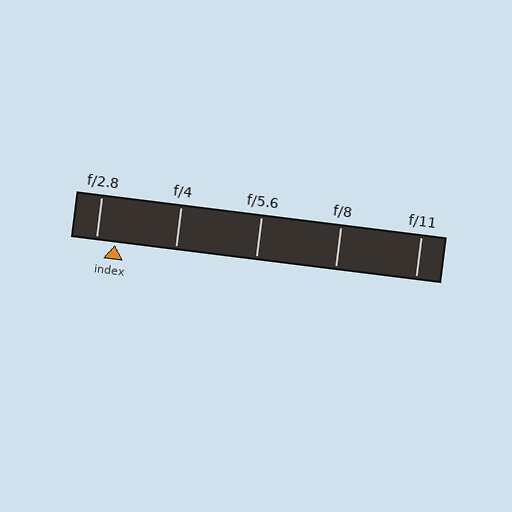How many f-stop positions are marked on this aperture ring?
There are 5 f-stop positions marked.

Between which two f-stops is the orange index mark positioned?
The index mark is between f/2.8 and f/4.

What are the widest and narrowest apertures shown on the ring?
The widest aperture shown is f/2.8 and the narrowest is f/11.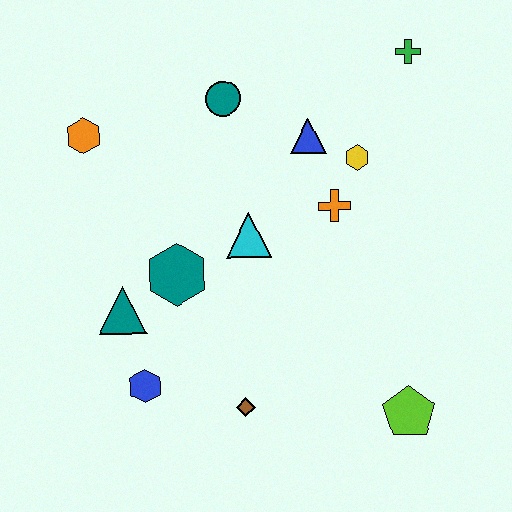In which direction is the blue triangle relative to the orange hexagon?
The blue triangle is to the right of the orange hexagon.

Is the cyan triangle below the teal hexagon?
No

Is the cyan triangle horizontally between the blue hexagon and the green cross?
Yes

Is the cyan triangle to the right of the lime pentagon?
No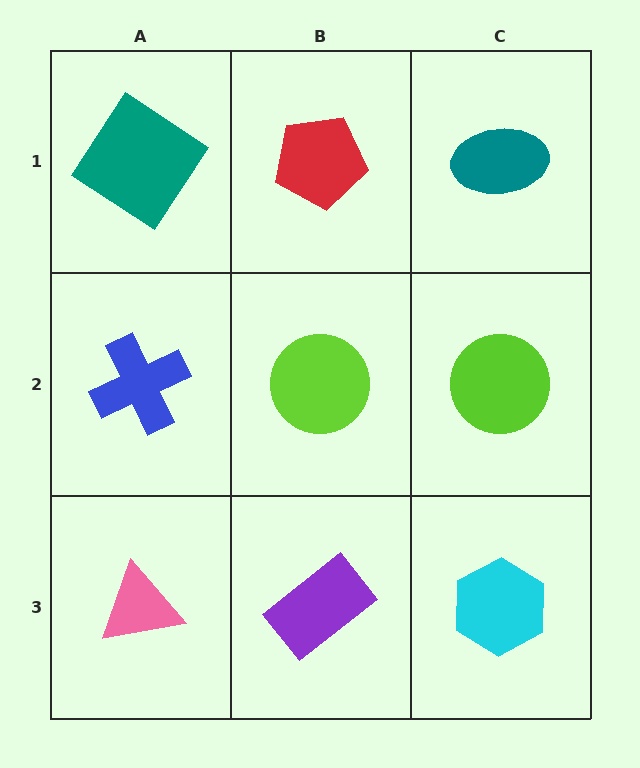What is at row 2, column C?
A lime circle.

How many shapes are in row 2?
3 shapes.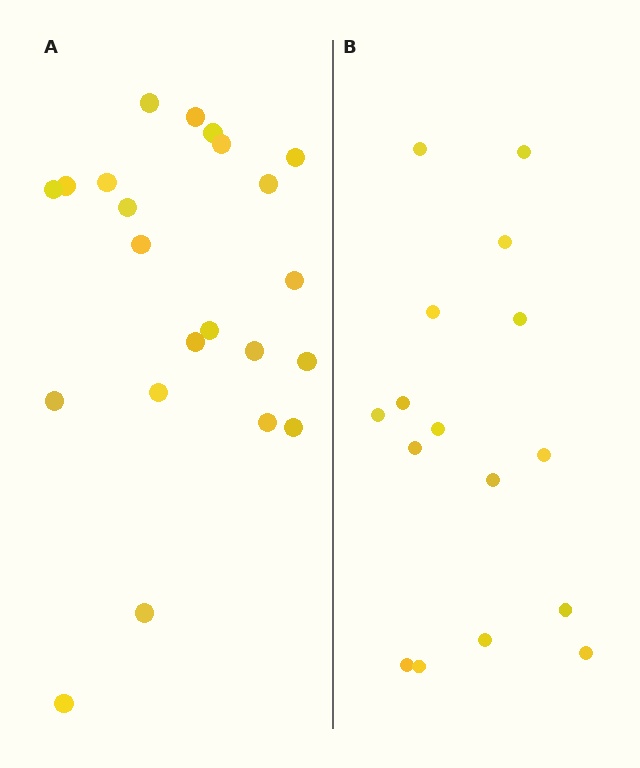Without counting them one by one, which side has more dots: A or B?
Region A (the left region) has more dots.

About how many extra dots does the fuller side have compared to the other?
Region A has about 6 more dots than region B.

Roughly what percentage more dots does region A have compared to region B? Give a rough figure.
About 40% more.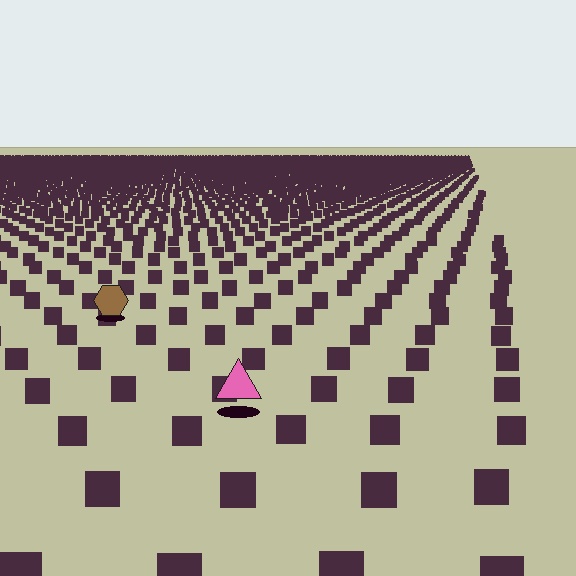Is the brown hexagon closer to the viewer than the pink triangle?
No. The pink triangle is closer — you can tell from the texture gradient: the ground texture is coarser near it.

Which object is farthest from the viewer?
The brown hexagon is farthest from the viewer. It appears smaller and the ground texture around it is denser.